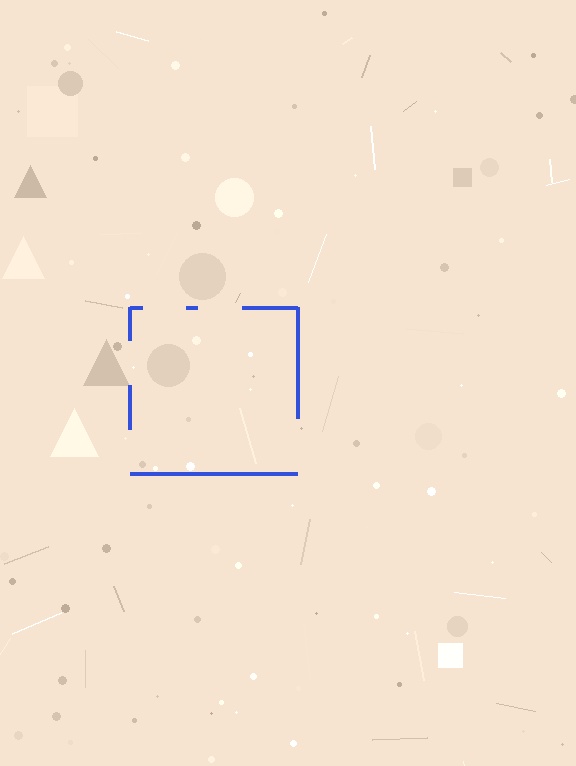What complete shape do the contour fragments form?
The contour fragments form a square.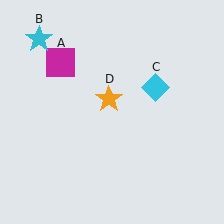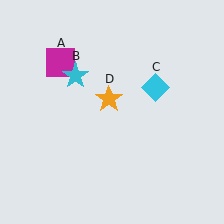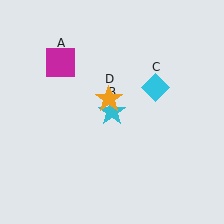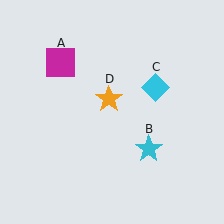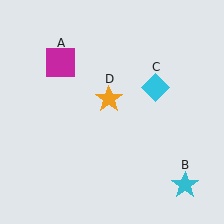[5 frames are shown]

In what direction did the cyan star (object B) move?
The cyan star (object B) moved down and to the right.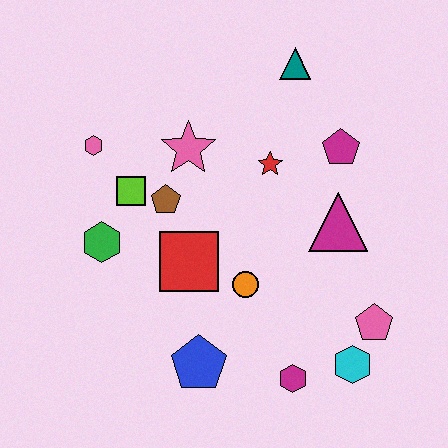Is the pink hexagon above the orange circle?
Yes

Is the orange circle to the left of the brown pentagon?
No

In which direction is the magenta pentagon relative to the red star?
The magenta pentagon is to the right of the red star.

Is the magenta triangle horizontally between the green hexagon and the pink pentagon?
Yes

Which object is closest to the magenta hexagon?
The cyan hexagon is closest to the magenta hexagon.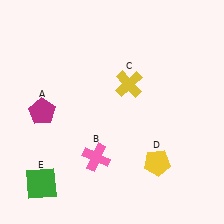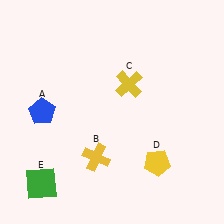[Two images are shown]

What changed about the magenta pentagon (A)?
In Image 1, A is magenta. In Image 2, it changed to blue.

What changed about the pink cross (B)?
In Image 1, B is pink. In Image 2, it changed to yellow.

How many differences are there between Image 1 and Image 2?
There are 2 differences between the two images.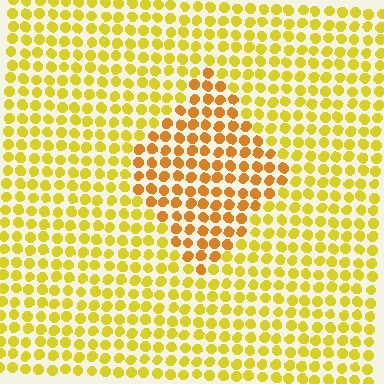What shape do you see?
I see a diamond.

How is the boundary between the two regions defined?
The boundary is defined purely by a slight shift in hue (about 27 degrees). Spacing, size, and orientation are identical on both sides.